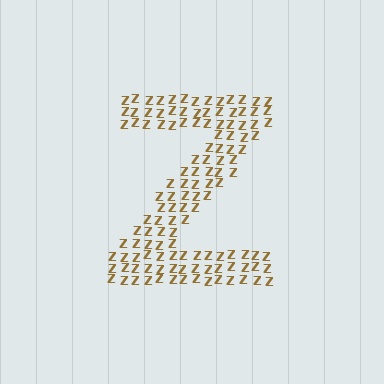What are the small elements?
The small elements are letter Z's.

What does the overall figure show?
The overall figure shows the letter Z.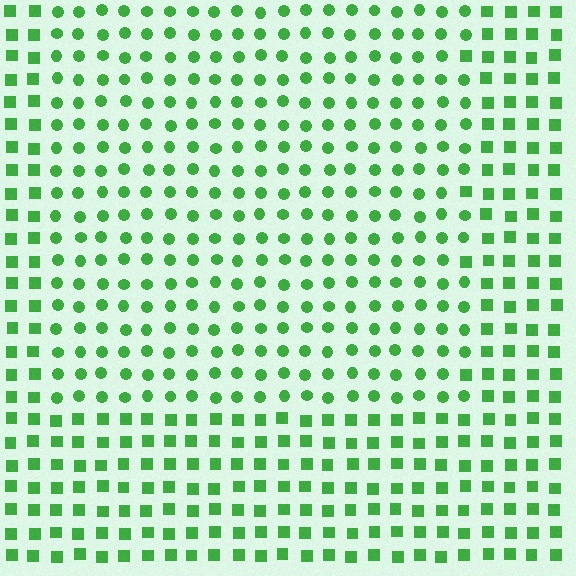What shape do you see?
I see a rectangle.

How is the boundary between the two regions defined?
The boundary is defined by a change in element shape: circles inside vs. squares outside. All elements share the same color and spacing.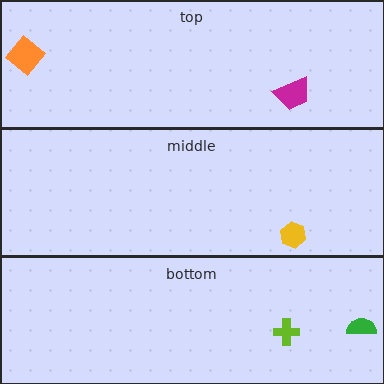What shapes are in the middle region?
The yellow hexagon.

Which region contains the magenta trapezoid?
The top region.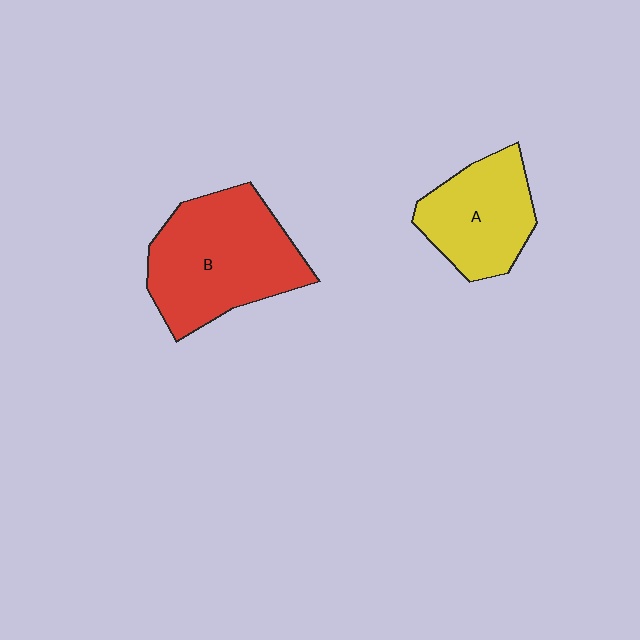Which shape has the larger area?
Shape B (red).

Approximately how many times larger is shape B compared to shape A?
Approximately 1.5 times.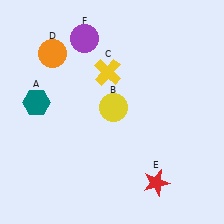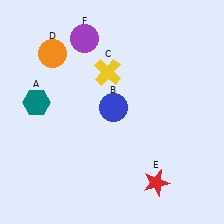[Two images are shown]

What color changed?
The circle (B) changed from yellow in Image 1 to blue in Image 2.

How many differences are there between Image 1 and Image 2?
There is 1 difference between the two images.